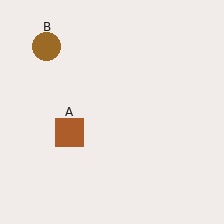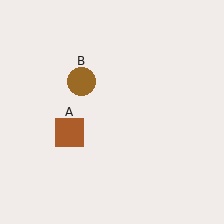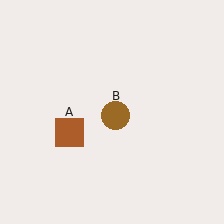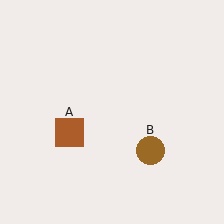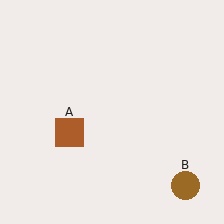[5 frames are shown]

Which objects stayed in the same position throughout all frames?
Brown square (object A) remained stationary.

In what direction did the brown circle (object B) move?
The brown circle (object B) moved down and to the right.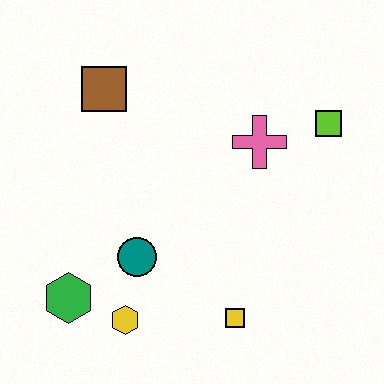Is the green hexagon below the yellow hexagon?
No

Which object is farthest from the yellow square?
The brown square is farthest from the yellow square.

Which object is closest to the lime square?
The pink cross is closest to the lime square.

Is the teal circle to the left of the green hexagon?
No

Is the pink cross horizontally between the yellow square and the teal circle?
No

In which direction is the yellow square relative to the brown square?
The yellow square is below the brown square.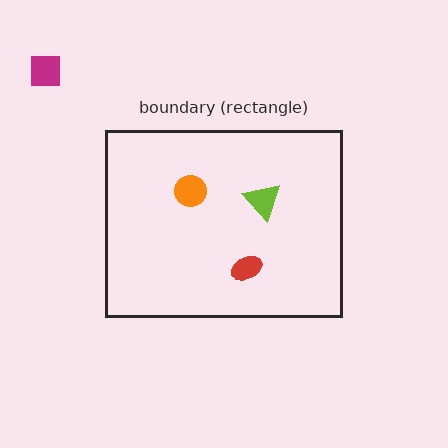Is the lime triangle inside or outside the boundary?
Inside.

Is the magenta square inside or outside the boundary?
Outside.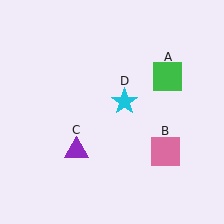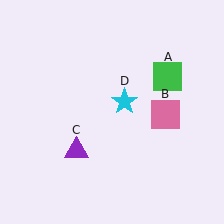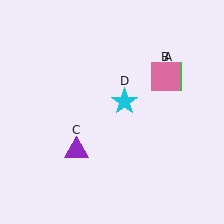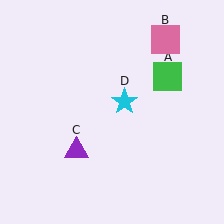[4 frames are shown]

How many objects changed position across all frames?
1 object changed position: pink square (object B).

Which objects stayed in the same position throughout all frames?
Green square (object A) and purple triangle (object C) and cyan star (object D) remained stationary.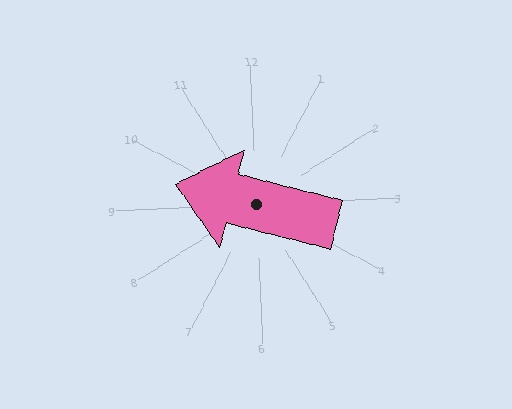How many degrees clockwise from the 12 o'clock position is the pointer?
Approximately 287 degrees.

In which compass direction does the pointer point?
West.